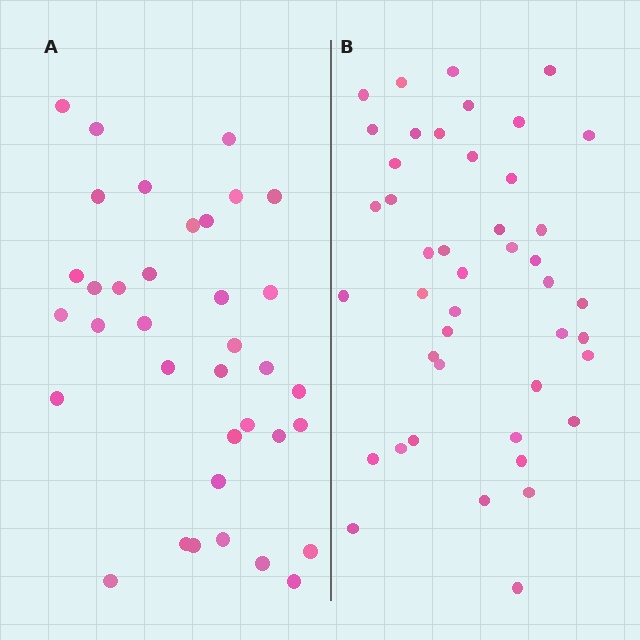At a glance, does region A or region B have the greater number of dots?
Region B (the right region) has more dots.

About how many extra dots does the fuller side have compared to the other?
Region B has roughly 8 or so more dots than region A.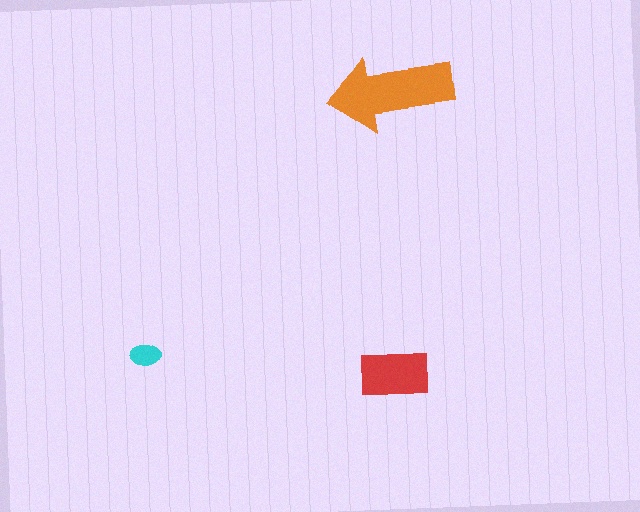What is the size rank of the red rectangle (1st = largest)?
2nd.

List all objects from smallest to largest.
The cyan ellipse, the red rectangle, the orange arrow.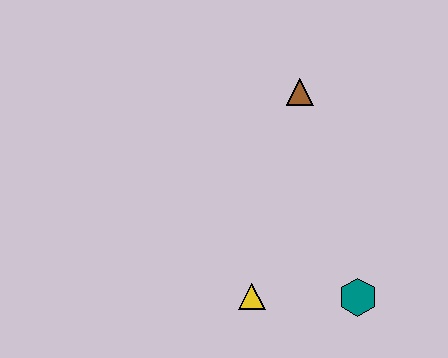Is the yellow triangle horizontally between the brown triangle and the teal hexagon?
No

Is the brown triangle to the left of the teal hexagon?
Yes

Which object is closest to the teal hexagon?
The yellow triangle is closest to the teal hexagon.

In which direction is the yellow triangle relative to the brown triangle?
The yellow triangle is below the brown triangle.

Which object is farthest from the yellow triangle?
The brown triangle is farthest from the yellow triangle.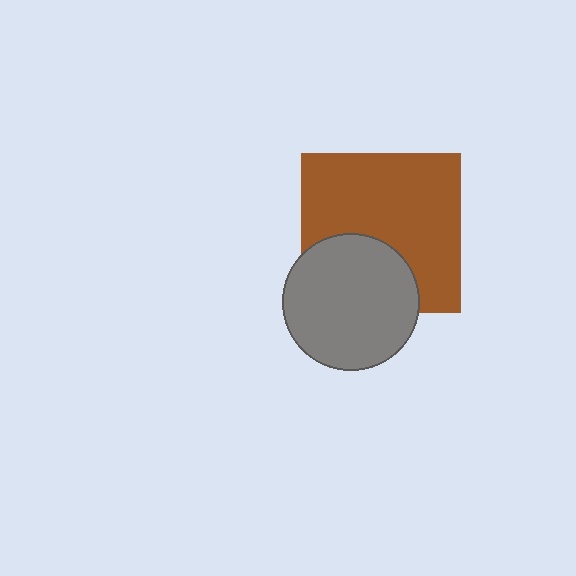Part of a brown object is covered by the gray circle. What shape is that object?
It is a square.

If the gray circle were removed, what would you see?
You would see the complete brown square.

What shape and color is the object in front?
The object in front is a gray circle.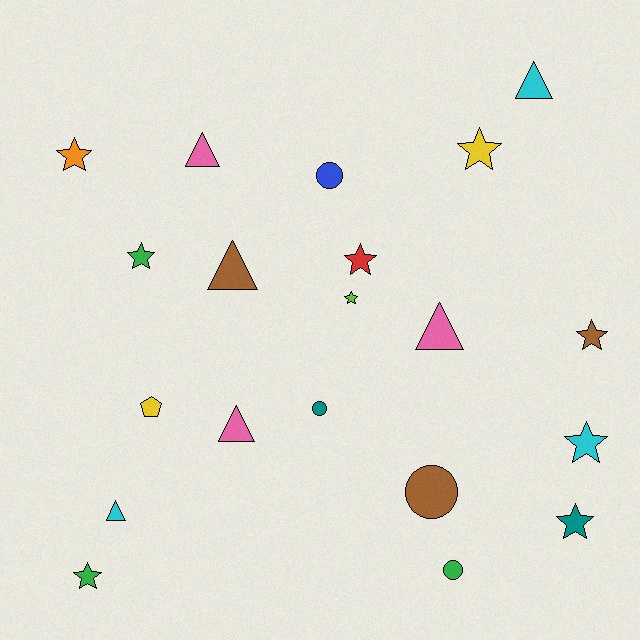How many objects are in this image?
There are 20 objects.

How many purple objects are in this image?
There are no purple objects.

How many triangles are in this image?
There are 6 triangles.